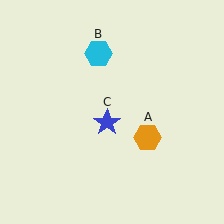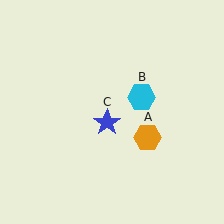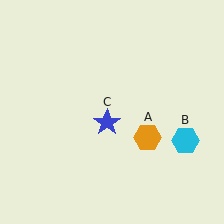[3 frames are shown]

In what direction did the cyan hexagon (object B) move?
The cyan hexagon (object B) moved down and to the right.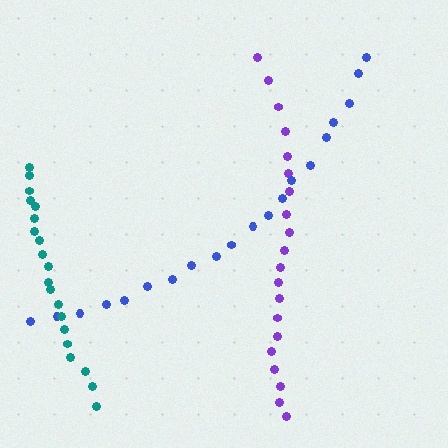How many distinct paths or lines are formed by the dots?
There are 3 distinct paths.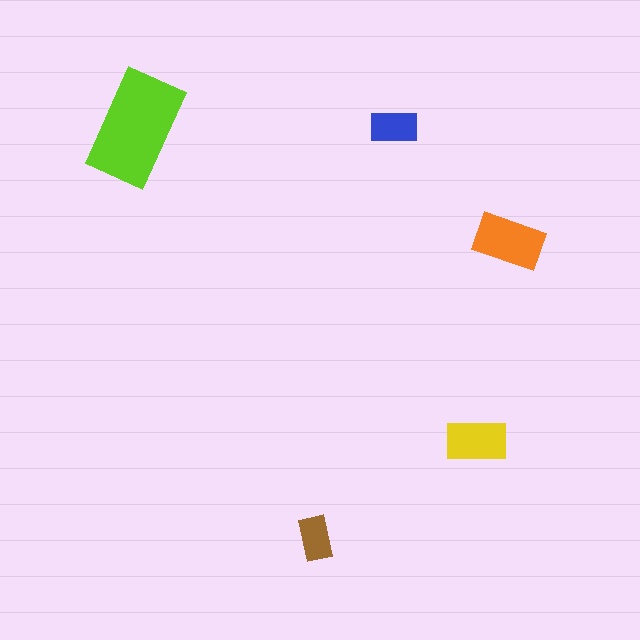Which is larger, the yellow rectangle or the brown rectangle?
The yellow one.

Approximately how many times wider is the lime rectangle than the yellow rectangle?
About 2 times wider.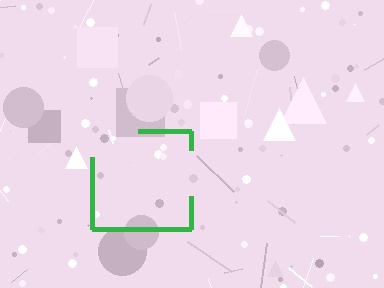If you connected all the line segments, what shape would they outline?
They would outline a square.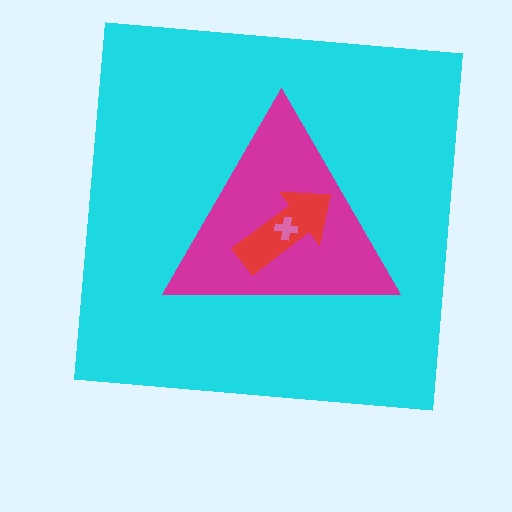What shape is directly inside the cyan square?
The magenta triangle.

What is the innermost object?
The pink cross.